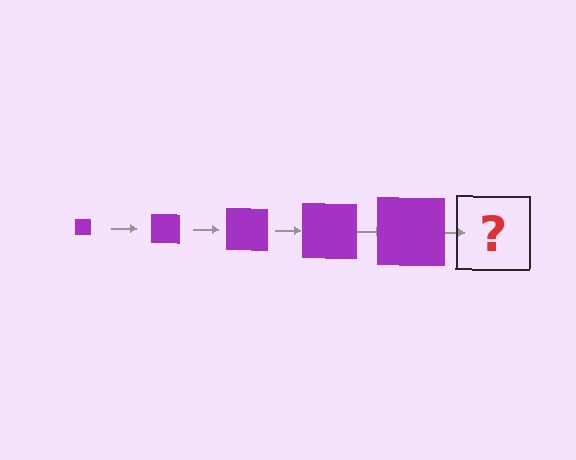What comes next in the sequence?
The next element should be a purple square, larger than the previous one.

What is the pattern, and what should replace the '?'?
The pattern is that the square gets progressively larger each step. The '?' should be a purple square, larger than the previous one.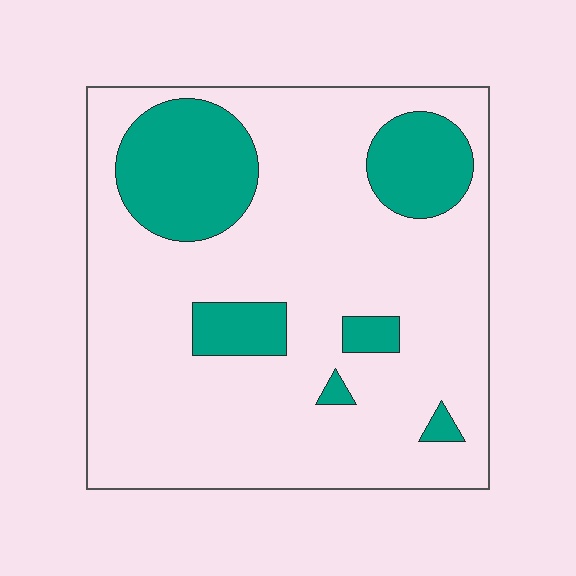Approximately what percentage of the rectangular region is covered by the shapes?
Approximately 20%.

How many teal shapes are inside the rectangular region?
6.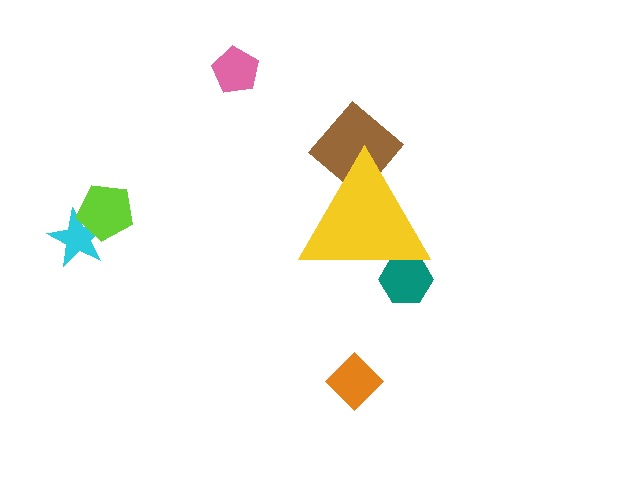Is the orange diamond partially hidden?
No, the orange diamond is fully visible.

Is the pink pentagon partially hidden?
No, the pink pentagon is fully visible.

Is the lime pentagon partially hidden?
No, the lime pentagon is fully visible.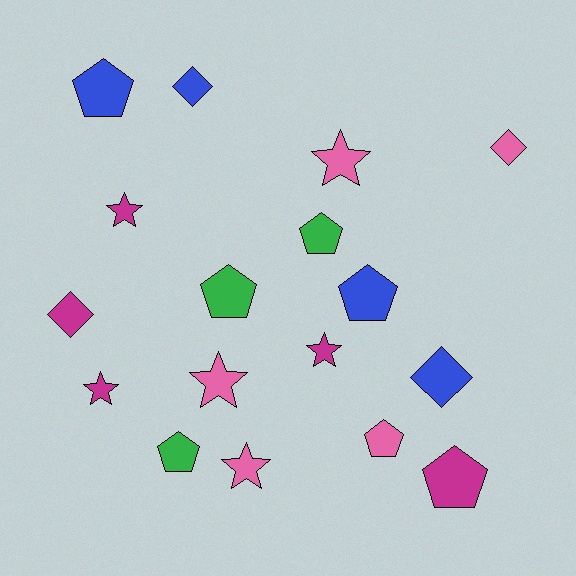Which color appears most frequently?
Magenta, with 5 objects.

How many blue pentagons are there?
There are 2 blue pentagons.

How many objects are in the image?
There are 17 objects.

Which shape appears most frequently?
Pentagon, with 7 objects.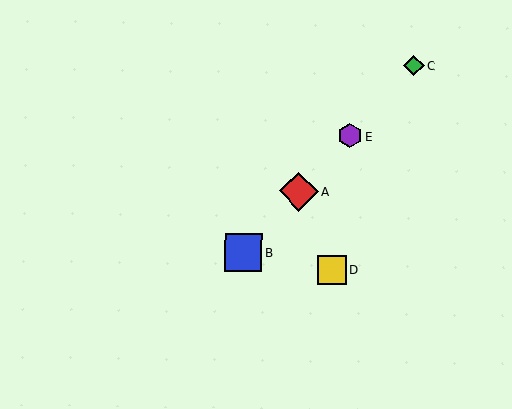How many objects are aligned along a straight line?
4 objects (A, B, C, E) are aligned along a straight line.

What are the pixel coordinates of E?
Object E is at (350, 136).